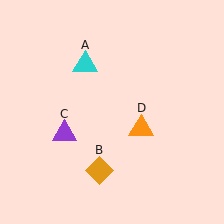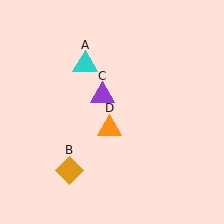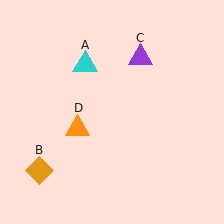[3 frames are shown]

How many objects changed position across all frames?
3 objects changed position: orange diamond (object B), purple triangle (object C), orange triangle (object D).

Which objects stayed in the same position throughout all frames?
Cyan triangle (object A) remained stationary.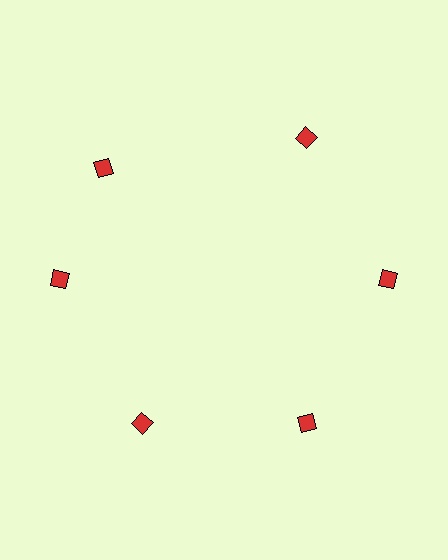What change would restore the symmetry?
The symmetry would be restored by rotating it back into even spacing with its neighbors so that all 6 diamonds sit at equal angles and equal distance from the center.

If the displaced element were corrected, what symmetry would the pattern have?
It would have 6-fold rotational symmetry — the pattern would map onto itself every 60 degrees.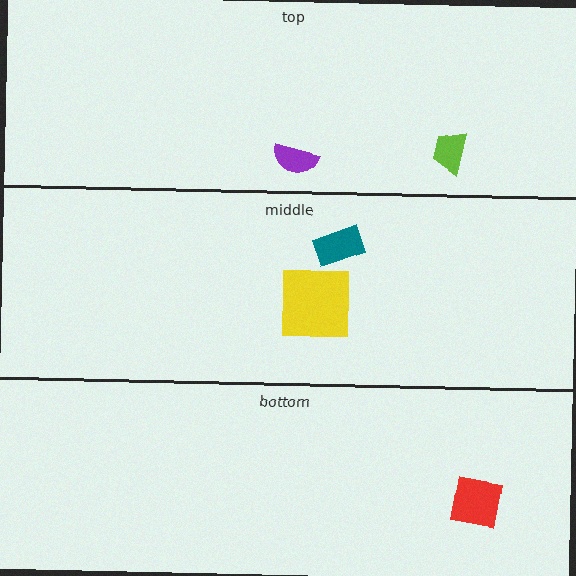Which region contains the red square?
The bottom region.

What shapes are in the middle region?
The yellow square, the teal rectangle.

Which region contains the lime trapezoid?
The top region.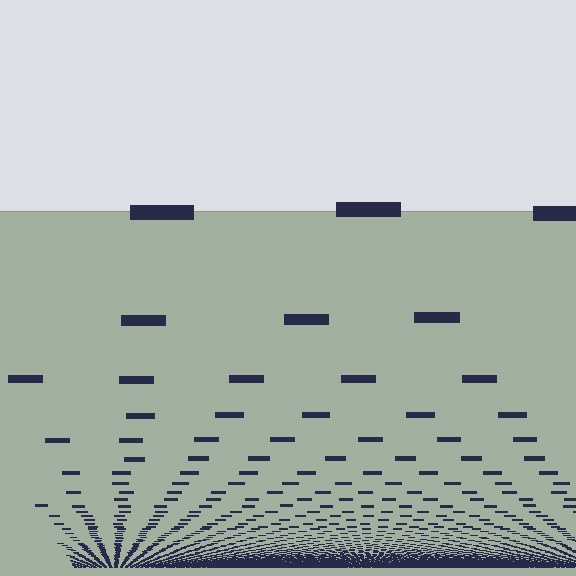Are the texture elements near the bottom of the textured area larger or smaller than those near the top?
Smaller. The gradient is inverted — elements near the bottom are smaller and denser.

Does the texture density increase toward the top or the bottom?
Density increases toward the bottom.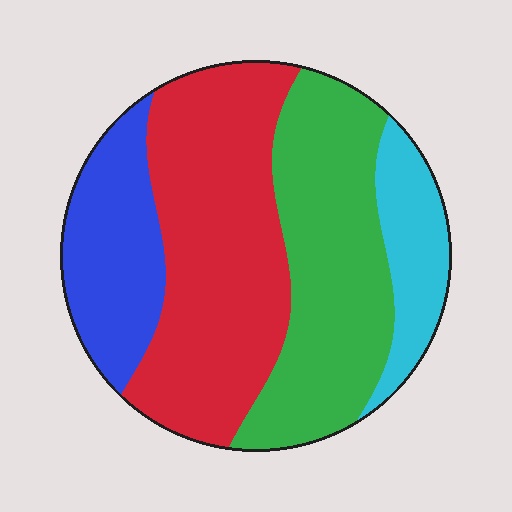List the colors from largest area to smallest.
From largest to smallest: red, green, blue, cyan.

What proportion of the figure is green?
Green takes up about one third (1/3) of the figure.